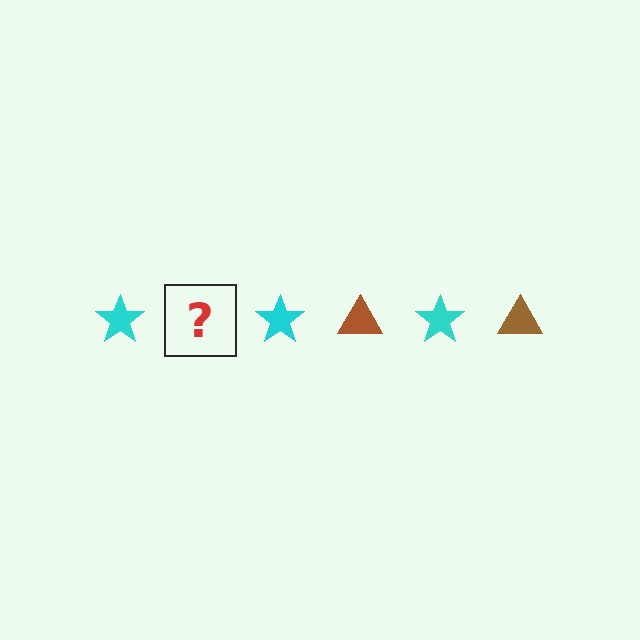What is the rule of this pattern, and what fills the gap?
The rule is that the pattern alternates between cyan star and brown triangle. The gap should be filled with a brown triangle.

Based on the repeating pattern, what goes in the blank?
The blank should be a brown triangle.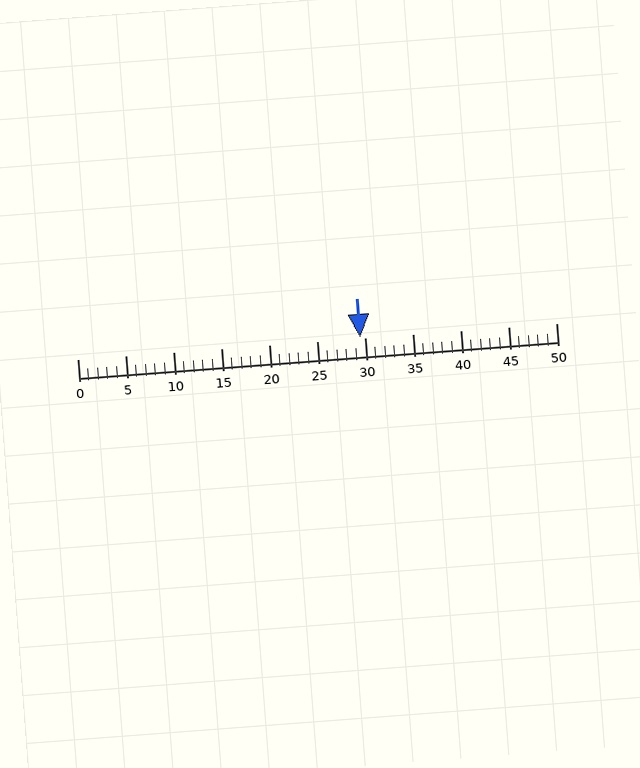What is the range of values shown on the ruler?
The ruler shows values from 0 to 50.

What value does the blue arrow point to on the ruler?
The blue arrow points to approximately 30.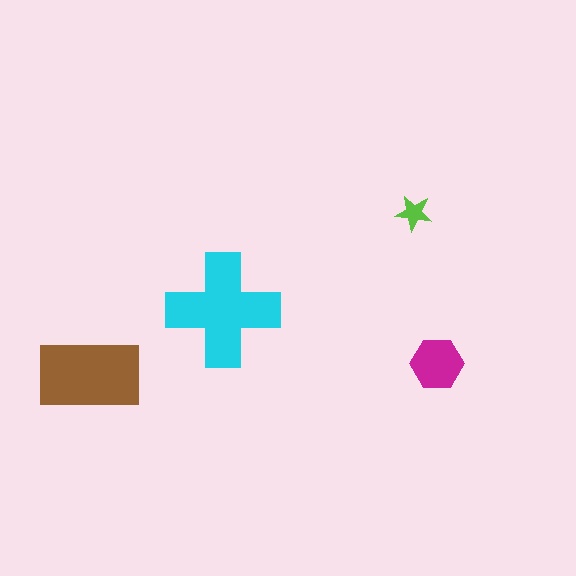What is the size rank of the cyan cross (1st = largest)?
1st.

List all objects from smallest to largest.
The lime star, the magenta hexagon, the brown rectangle, the cyan cross.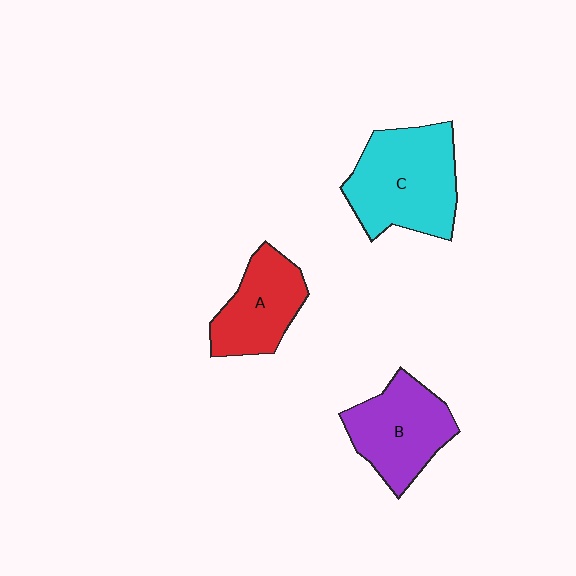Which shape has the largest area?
Shape C (cyan).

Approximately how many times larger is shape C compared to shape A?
Approximately 1.5 times.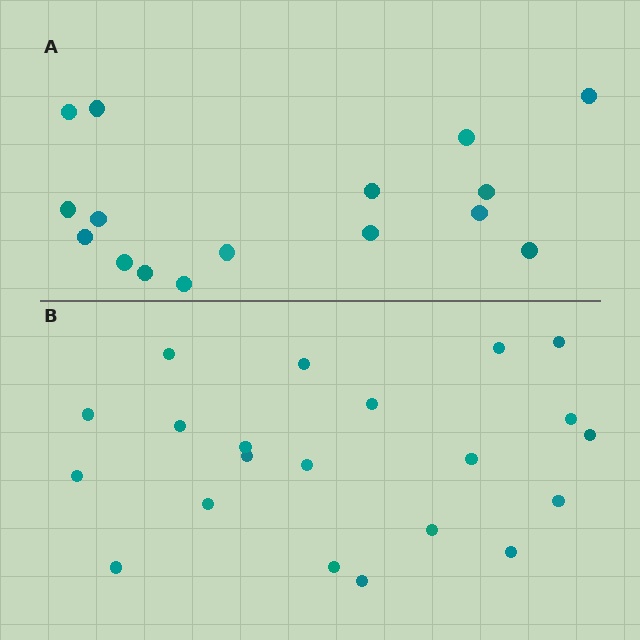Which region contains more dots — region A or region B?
Region B (the bottom region) has more dots.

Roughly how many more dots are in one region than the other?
Region B has about 5 more dots than region A.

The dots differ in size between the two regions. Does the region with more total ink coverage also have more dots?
No. Region A has more total ink coverage because its dots are larger, but region B actually contains more individual dots. Total area can be misleading — the number of items is what matters here.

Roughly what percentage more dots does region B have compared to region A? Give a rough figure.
About 30% more.